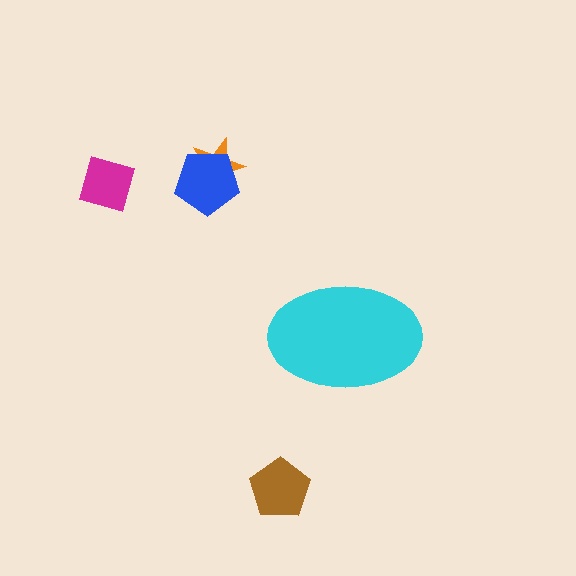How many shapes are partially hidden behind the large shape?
0 shapes are partially hidden.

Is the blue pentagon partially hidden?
No, the blue pentagon is fully visible.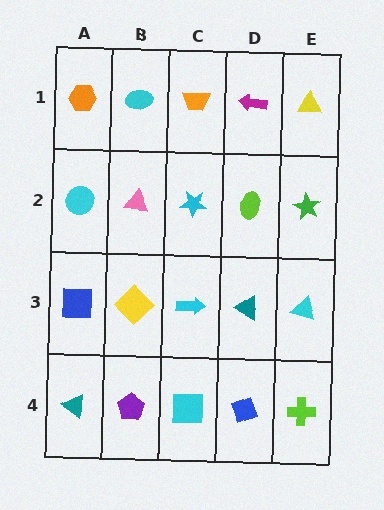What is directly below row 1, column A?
A cyan circle.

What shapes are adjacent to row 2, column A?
An orange hexagon (row 1, column A), a blue square (row 3, column A), a pink triangle (row 2, column B).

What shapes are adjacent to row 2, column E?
A yellow triangle (row 1, column E), a cyan triangle (row 3, column E), a lime ellipse (row 2, column D).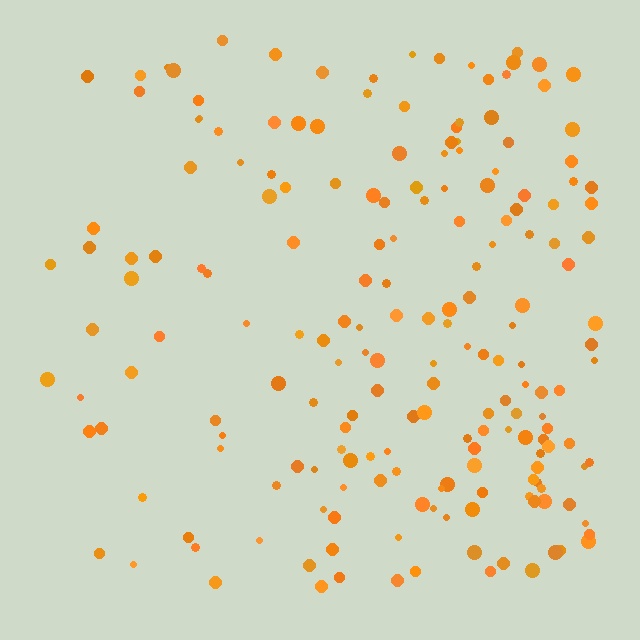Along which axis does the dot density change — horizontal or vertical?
Horizontal.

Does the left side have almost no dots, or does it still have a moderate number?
Still a moderate number, just noticeably fewer than the right.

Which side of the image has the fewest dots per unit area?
The left.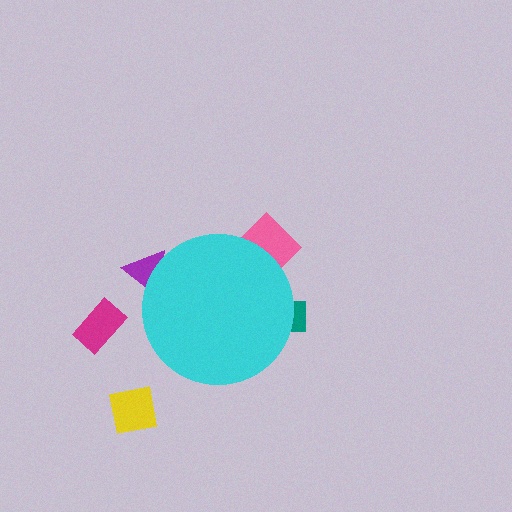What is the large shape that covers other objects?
A cyan circle.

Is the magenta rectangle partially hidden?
No, the magenta rectangle is fully visible.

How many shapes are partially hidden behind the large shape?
3 shapes are partially hidden.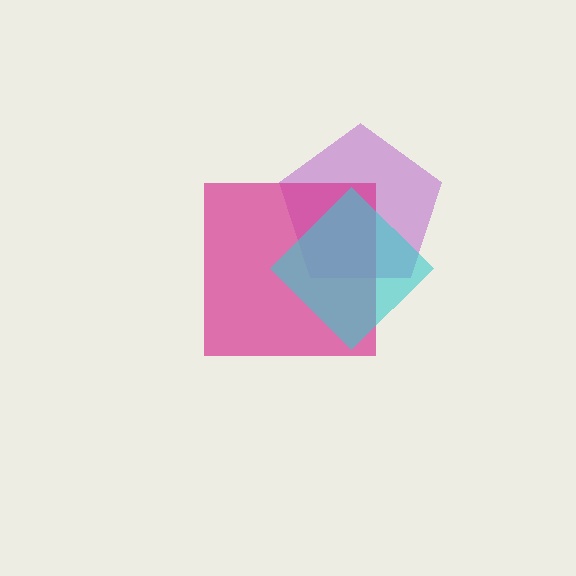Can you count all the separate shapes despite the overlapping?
Yes, there are 3 separate shapes.